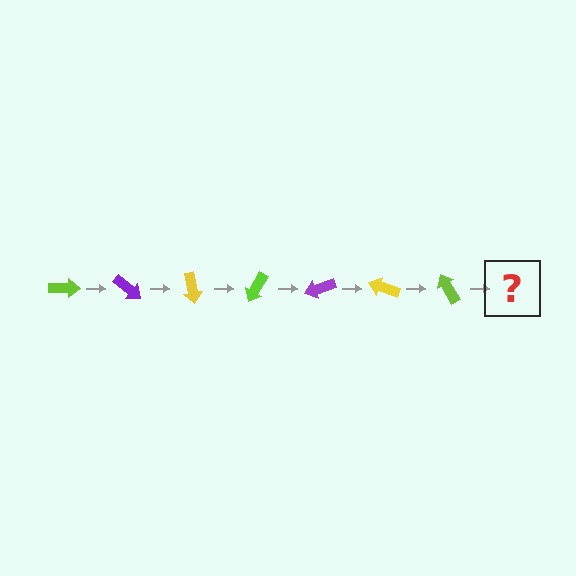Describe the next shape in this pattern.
It should be a purple arrow, rotated 280 degrees from the start.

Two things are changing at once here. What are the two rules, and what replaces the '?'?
The two rules are that it rotates 40 degrees each step and the color cycles through lime, purple, and yellow. The '?' should be a purple arrow, rotated 280 degrees from the start.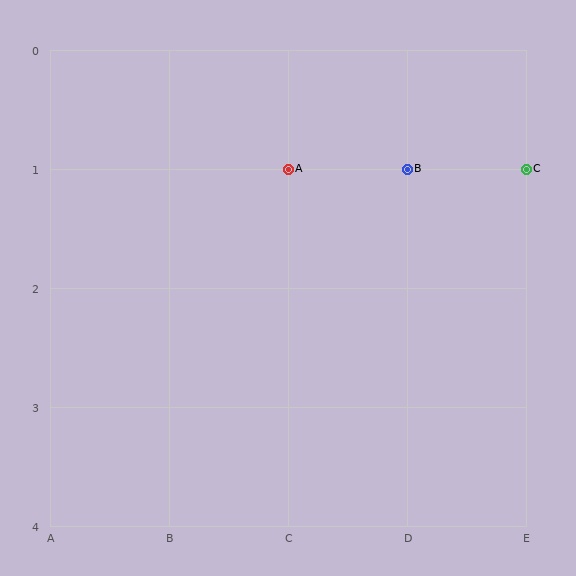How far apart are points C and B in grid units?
Points C and B are 1 column apart.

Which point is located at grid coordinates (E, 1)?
Point C is at (E, 1).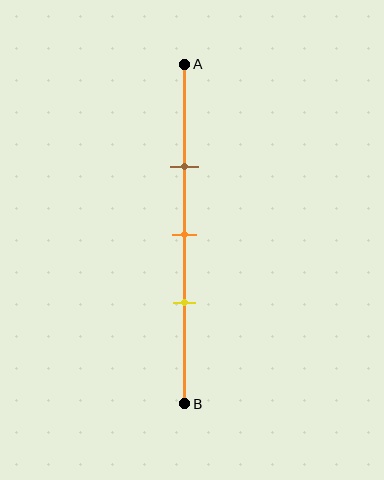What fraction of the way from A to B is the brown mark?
The brown mark is approximately 30% (0.3) of the way from A to B.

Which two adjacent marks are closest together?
The orange and yellow marks are the closest adjacent pair.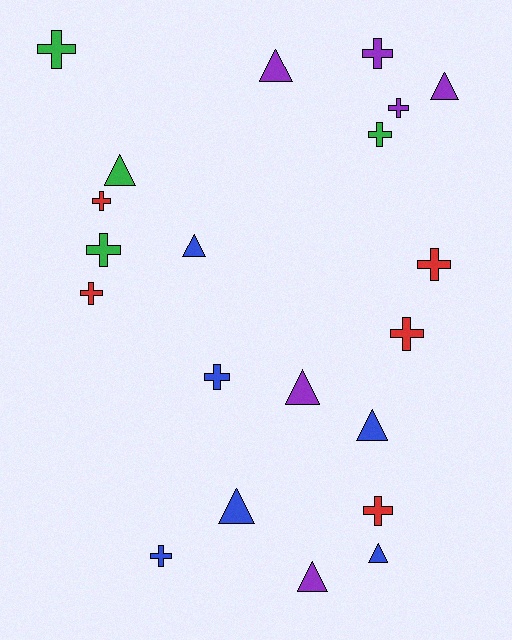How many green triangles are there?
There is 1 green triangle.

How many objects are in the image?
There are 21 objects.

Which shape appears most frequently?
Cross, with 12 objects.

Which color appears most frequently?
Blue, with 6 objects.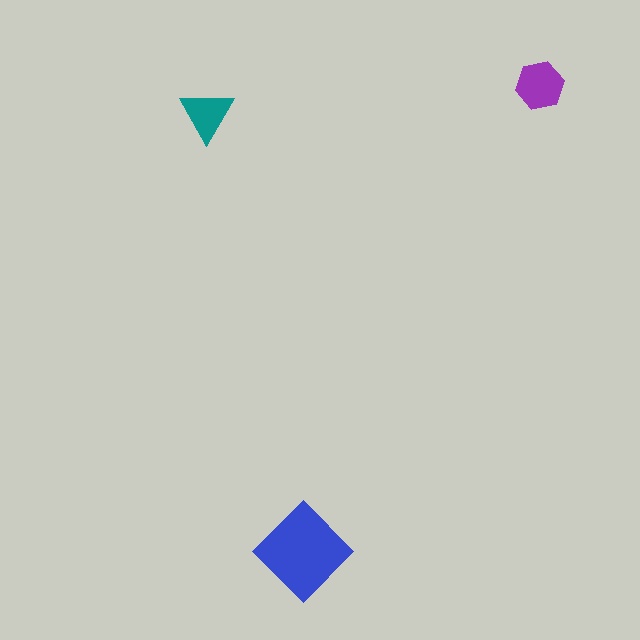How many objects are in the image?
There are 3 objects in the image.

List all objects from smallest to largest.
The teal triangle, the purple hexagon, the blue diamond.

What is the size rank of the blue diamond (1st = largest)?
1st.